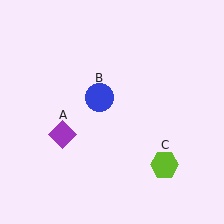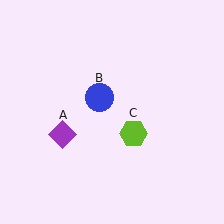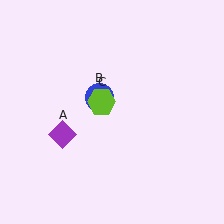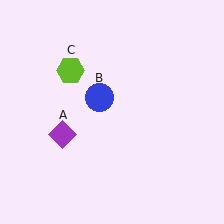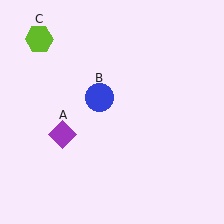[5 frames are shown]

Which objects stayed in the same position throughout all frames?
Purple diamond (object A) and blue circle (object B) remained stationary.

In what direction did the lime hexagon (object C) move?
The lime hexagon (object C) moved up and to the left.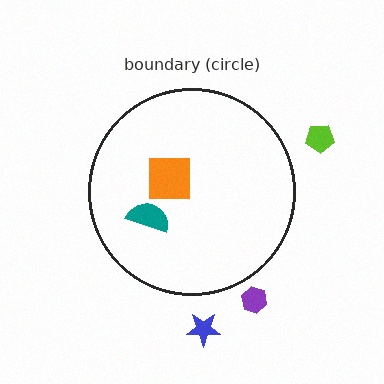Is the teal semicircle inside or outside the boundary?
Inside.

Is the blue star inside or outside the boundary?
Outside.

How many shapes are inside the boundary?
2 inside, 3 outside.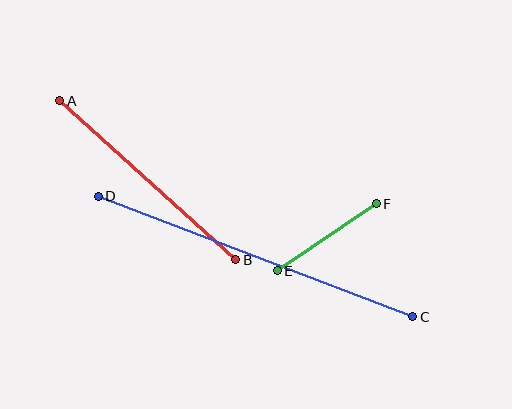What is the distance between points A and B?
The distance is approximately 237 pixels.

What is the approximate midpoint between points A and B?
The midpoint is at approximately (148, 180) pixels.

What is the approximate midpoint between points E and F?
The midpoint is at approximately (327, 237) pixels.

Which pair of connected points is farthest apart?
Points C and D are farthest apart.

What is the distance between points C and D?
The distance is approximately 337 pixels.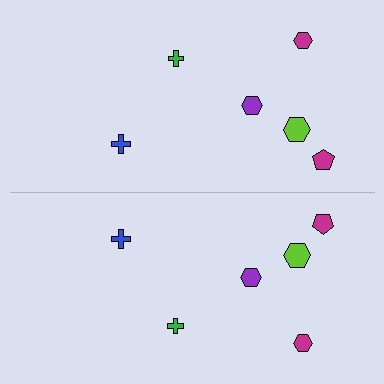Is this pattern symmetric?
Yes, this pattern has bilateral (reflection) symmetry.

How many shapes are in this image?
There are 12 shapes in this image.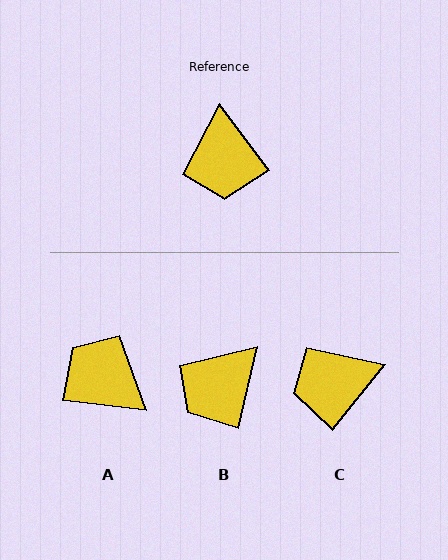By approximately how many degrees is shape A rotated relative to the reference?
Approximately 134 degrees clockwise.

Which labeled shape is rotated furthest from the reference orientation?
A, about 134 degrees away.